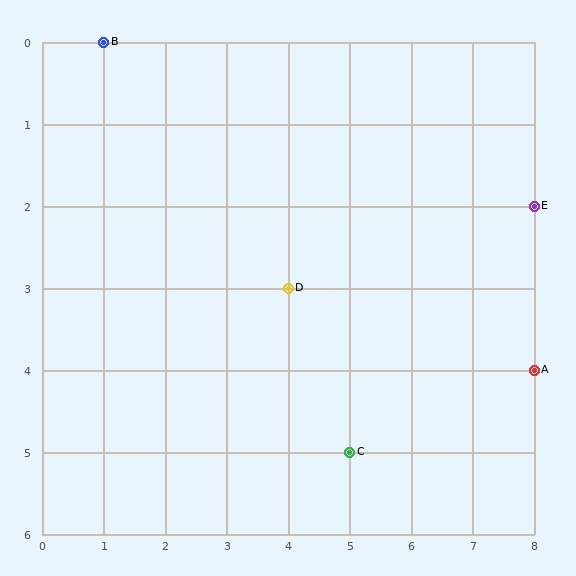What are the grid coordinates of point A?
Point A is at grid coordinates (8, 4).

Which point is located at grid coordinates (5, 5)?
Point C is at (5, 5).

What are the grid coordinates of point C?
Point C is at grid coordinates (5, 5).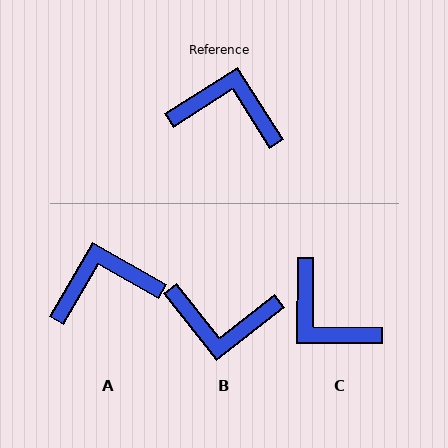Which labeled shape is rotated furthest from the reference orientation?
B, about 174 degrees away.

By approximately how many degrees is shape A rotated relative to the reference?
Approximately 28 degrees counter-clockwise.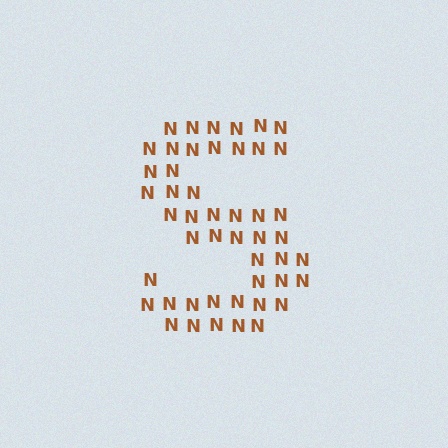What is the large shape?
The large shape is the letter S.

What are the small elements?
The small elements are letter N's.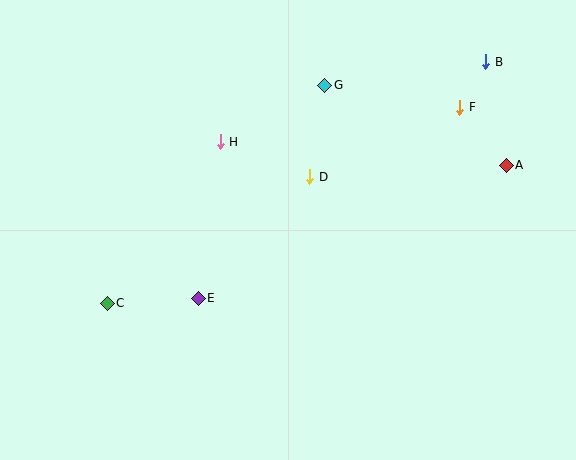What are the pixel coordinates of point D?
Point D is at (310, 177).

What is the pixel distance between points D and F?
The distance between D and F is 165 pixels.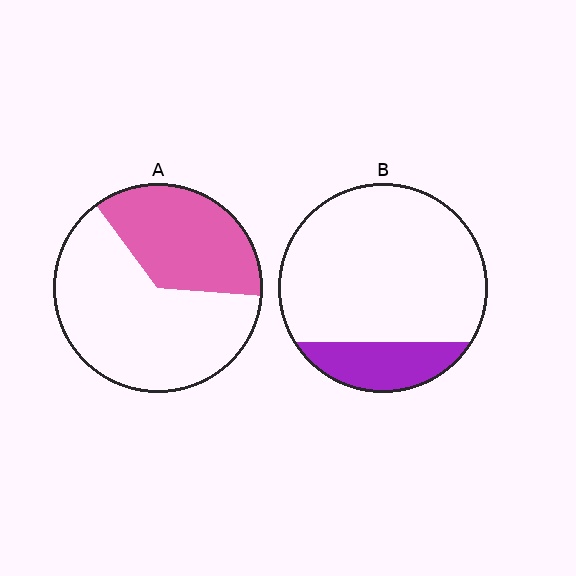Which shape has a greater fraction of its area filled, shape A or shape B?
Shape A.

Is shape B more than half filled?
No.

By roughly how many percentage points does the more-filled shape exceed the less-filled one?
By roughly 20 percentage points (A over B).